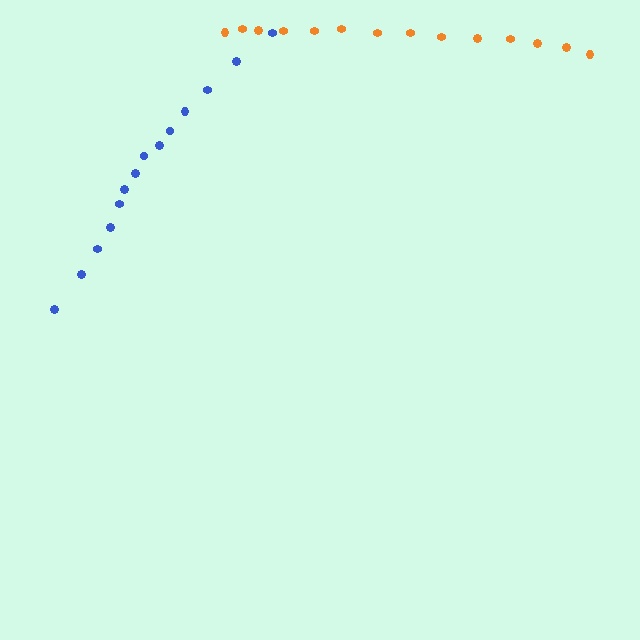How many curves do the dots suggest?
There are 2 distinct paths.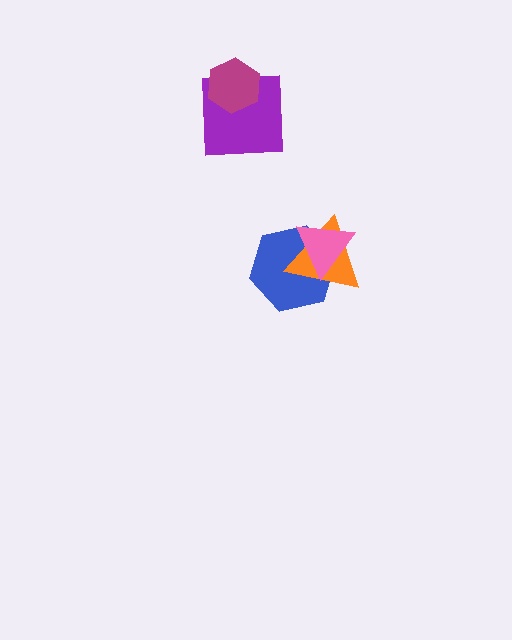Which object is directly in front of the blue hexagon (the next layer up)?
The orange triangle is directly in front of the blue hexagon.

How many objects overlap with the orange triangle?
2 objects overlap with the orange triangle.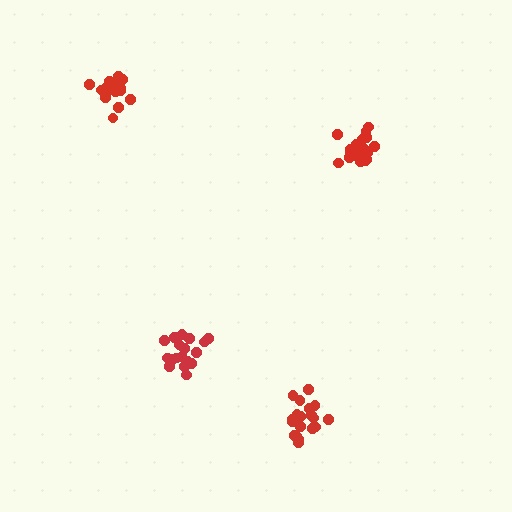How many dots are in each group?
Group 1: 21 dots, Group 2: 18 dots, Group 3: 20 dots, Group 4: 20 dots (79 total).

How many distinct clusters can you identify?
There are 4 distinct clusters.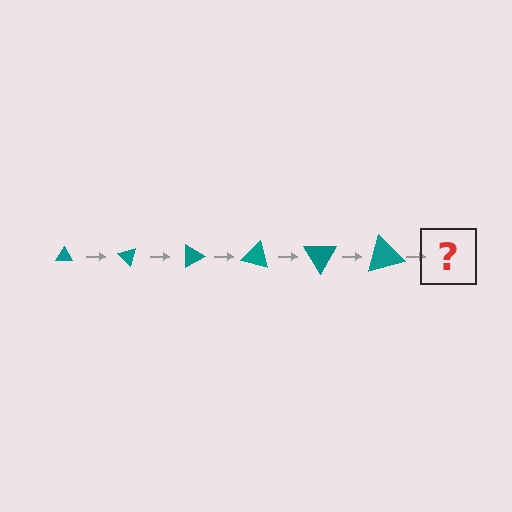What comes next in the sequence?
The next element should be a triangle, larger than the previous one and rotated 270 degrees from the start.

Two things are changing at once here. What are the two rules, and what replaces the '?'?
The two rules are that the triangle grows larger each step and it rotates 45 degrees each step. The '?' should be a triangle, larger than the previous one and rotated 270 degrees from the start.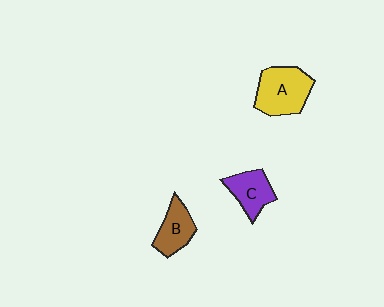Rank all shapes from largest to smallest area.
From largest to smallest: A (yellow), B (brown), C (purple).